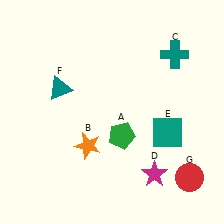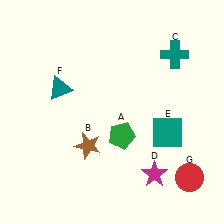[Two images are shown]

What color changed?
The star (B) changed from orange in Image 1 to brown in Image 2.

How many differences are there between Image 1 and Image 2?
There is 1 difference between the two images.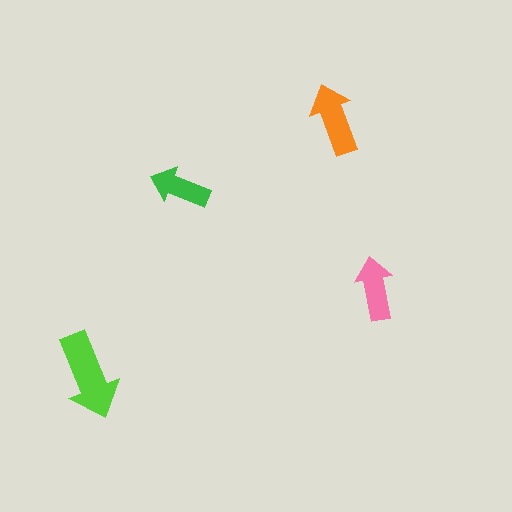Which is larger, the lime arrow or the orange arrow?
The lime one.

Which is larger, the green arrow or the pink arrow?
The pink one.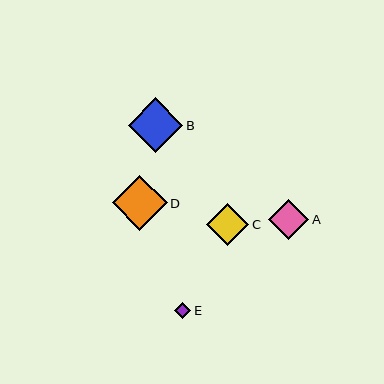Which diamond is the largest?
Diamond D is the largest with a size of approximately 55 pixels.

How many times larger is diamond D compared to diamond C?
Diamond D is approximately 1.3 times the size of diamond C.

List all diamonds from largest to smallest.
From largest to smallest: D, B, C, A, E.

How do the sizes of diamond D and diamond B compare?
Diamond D and diamond B are approximately the same size.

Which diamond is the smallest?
Diamond E is the smallest with a size of approximately 16 pixels.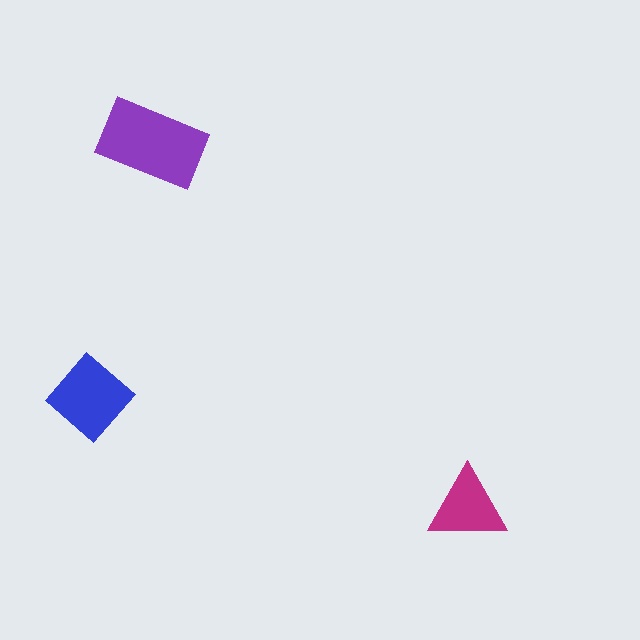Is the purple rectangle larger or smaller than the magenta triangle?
Larger.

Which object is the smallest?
The magenta triangle.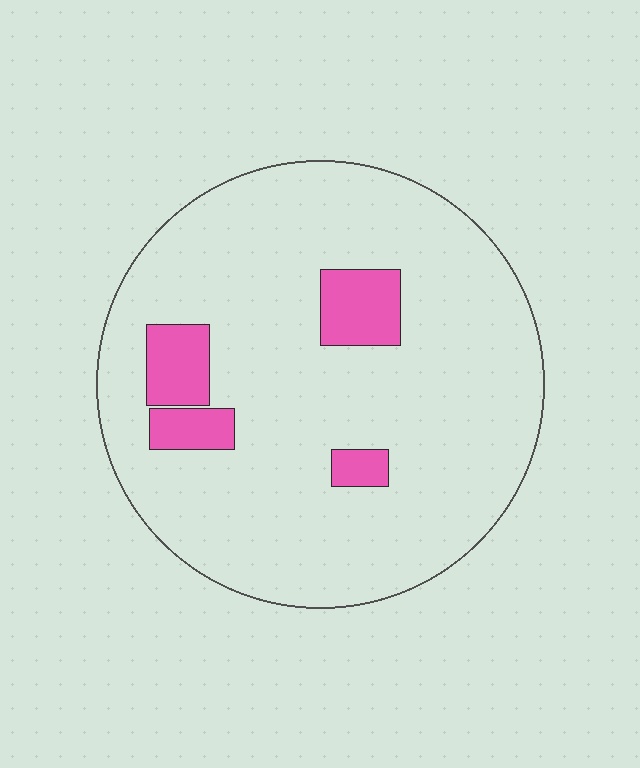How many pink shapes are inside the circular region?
4.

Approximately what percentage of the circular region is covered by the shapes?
Approximately 10%.